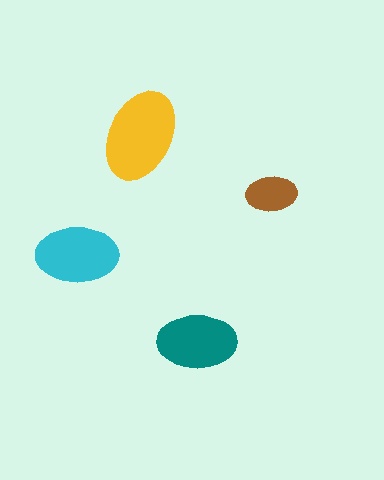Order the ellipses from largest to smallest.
the yellow one, the cyan one, the teal one, the brown one.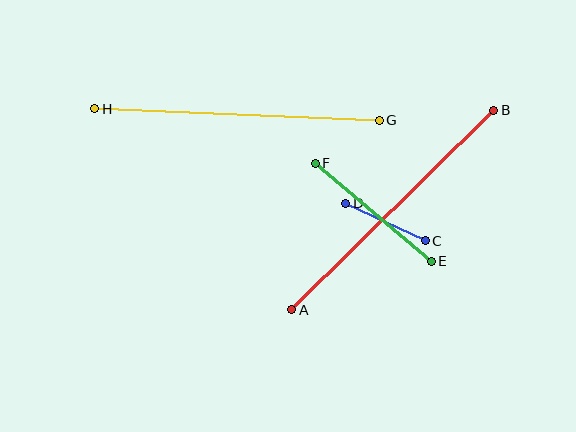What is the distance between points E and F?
The distance is approximately 152 pixels.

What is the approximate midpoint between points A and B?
The midpoint is at approximately (393, 210) pixels.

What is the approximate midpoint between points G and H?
The midpoint is at approximately (237, 115) pixels.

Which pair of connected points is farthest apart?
Points G and H are farthest apart.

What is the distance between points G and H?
The distance is approximately 285 pixels.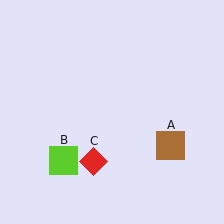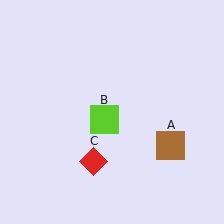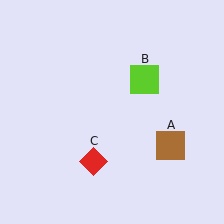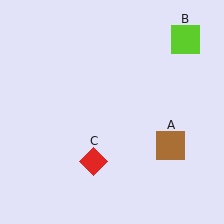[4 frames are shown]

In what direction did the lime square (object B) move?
The lime square (object B) moved up and to the right.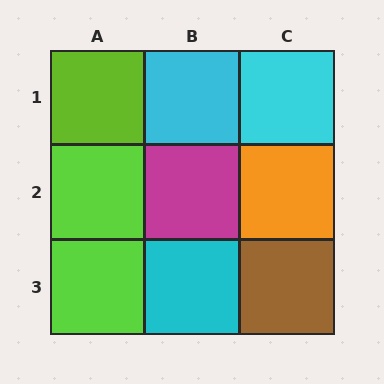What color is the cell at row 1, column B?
Cyan.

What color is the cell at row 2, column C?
Orange.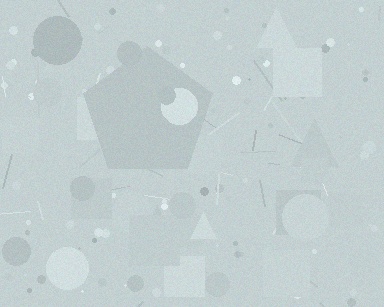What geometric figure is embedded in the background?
A pentagon is embedded in the background.